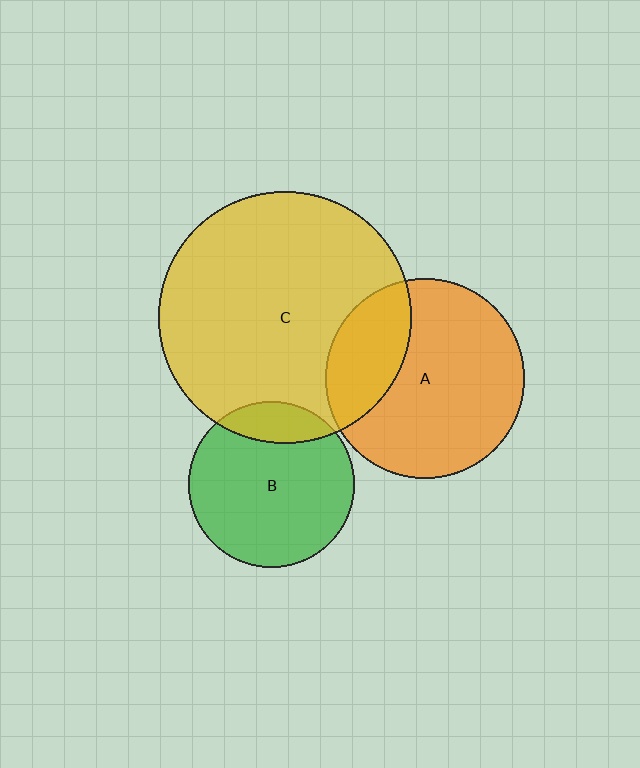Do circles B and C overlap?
Yes.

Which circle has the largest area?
Circle C (yellow).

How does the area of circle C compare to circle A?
Approximately 1.6 times.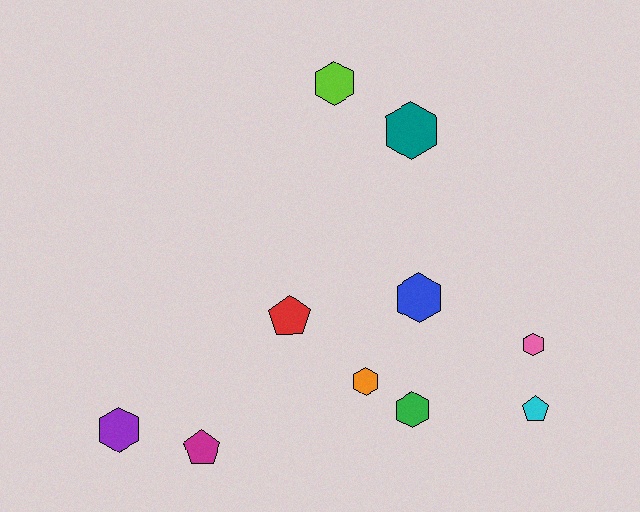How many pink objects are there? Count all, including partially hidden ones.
There is 1 pink object.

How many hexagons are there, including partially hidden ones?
There are 7 hexagons.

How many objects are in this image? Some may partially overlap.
There are 10 objects.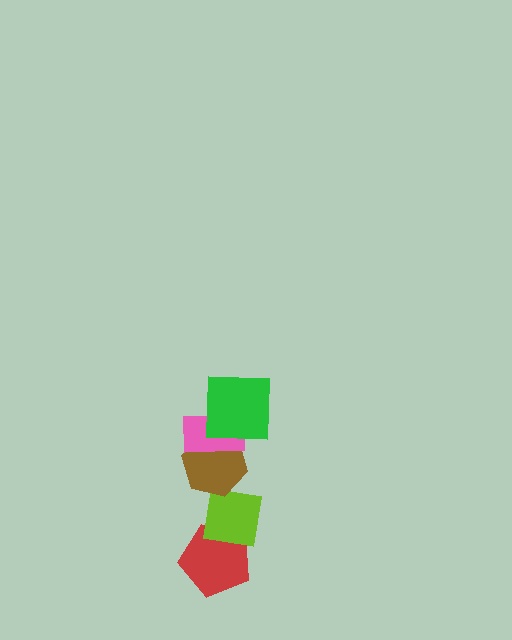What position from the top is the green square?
The green square is 1st from the top.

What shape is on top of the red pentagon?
The lime square is on top of the red pentagon.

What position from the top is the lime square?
The lime square is 4th from the top.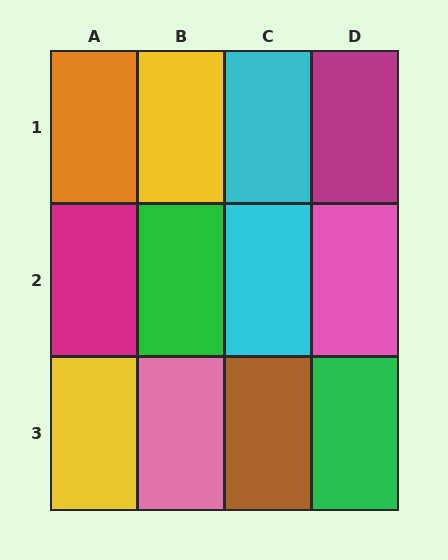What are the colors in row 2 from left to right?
Magenta, green, cyan, pink.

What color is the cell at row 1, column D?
Magenta.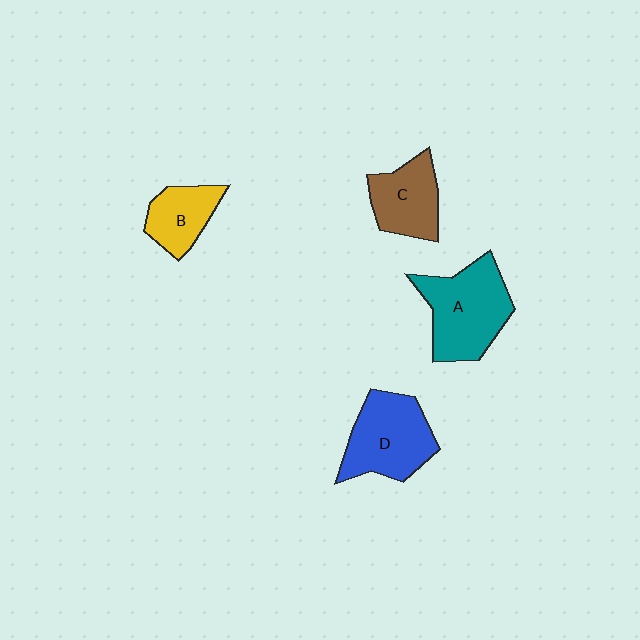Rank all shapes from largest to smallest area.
From largest to smallest: A (teal), D (blue), C (brown), B (yellow).